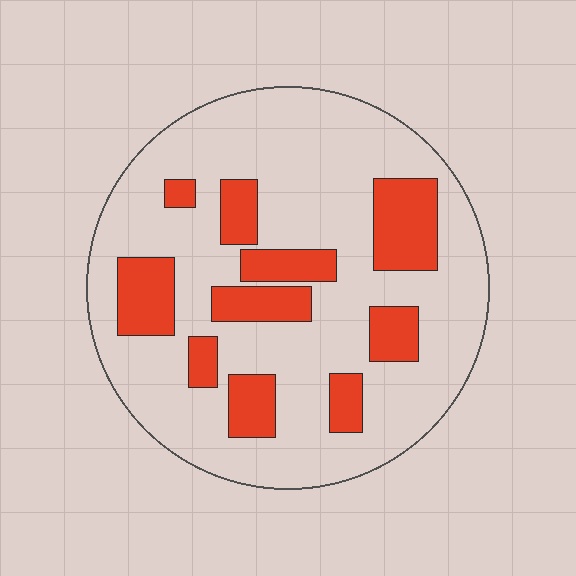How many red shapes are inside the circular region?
10.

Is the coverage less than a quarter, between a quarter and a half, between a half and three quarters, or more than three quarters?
Less than a quarter.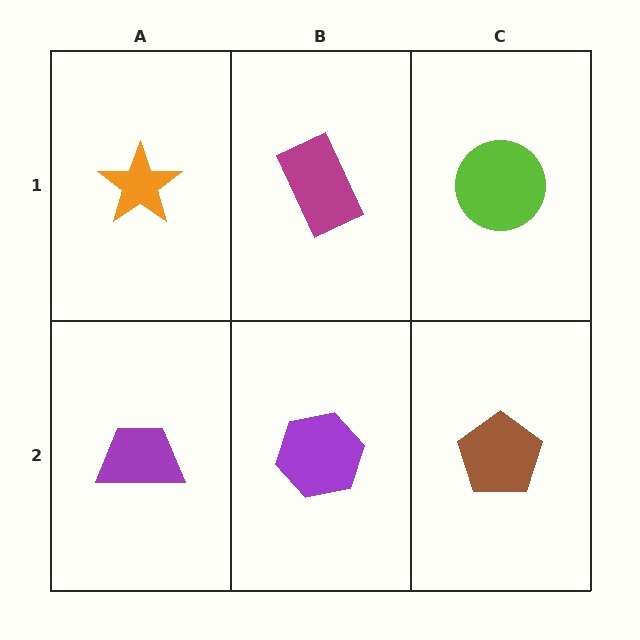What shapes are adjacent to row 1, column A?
A purple trapezoid (row 2, column A), a magenta rectangle (row 1, column B).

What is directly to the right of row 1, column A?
A magenta rectangle.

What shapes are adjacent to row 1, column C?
A brown pentagon (row 2, column C), a magenta rectangle (row 1, column B).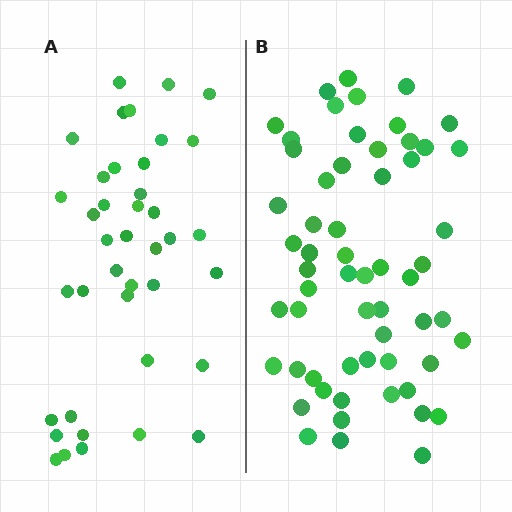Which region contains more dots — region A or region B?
Region B (the right region) has more dots.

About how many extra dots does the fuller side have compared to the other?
Region B has approximately 20 more dots than region A.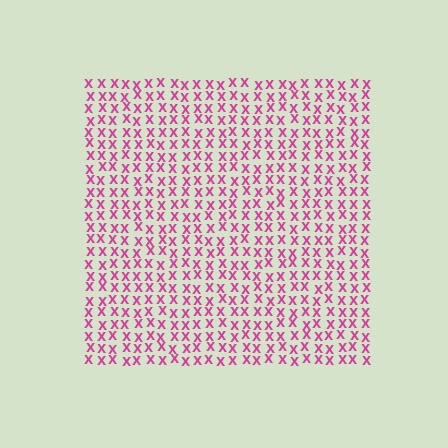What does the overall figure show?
The overall figure shows a square.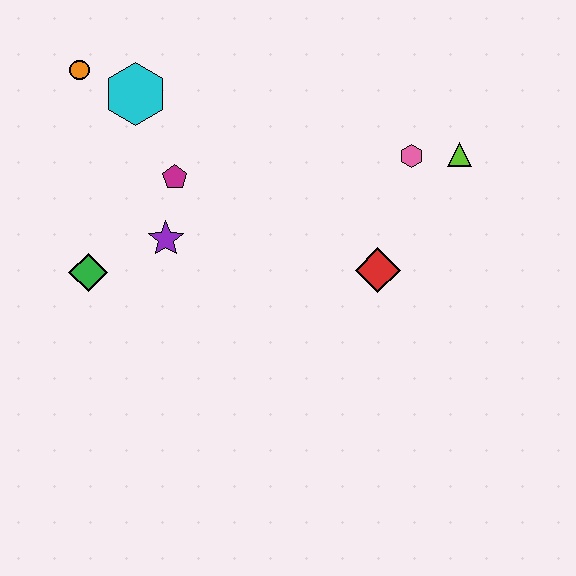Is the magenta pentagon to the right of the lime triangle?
No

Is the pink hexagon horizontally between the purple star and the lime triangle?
Yes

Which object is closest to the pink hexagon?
The lime triangle is closest to the pink hexagon.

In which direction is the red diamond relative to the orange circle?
The red diamond is to the right of the orange circle.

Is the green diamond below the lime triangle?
Yes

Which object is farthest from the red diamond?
The orange circle is farthest from the red diamond.